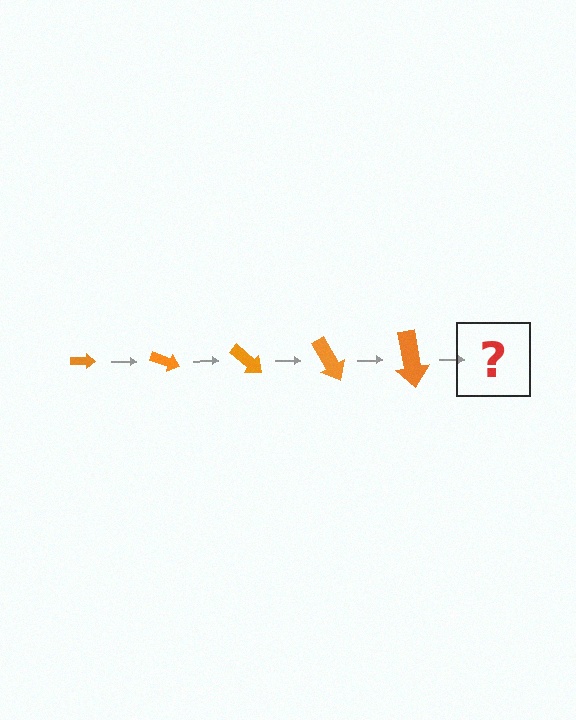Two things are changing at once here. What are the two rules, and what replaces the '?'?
The two rules are that the arrow grows larger each step and it rotates 20 degrees each step. The '?' should be an arrow, larger than the previous one and rotated 100 degrees from the start.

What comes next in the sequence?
The next element should be an arrow, larger than the previous one and rotated 100 degrees from the start.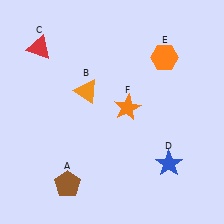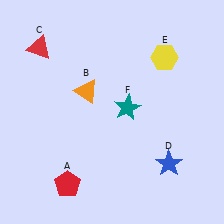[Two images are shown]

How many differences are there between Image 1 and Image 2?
There are 3 differences between the two images.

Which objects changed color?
A changed from brown to red. E changed from orange to yellow. F changed from orange to teal.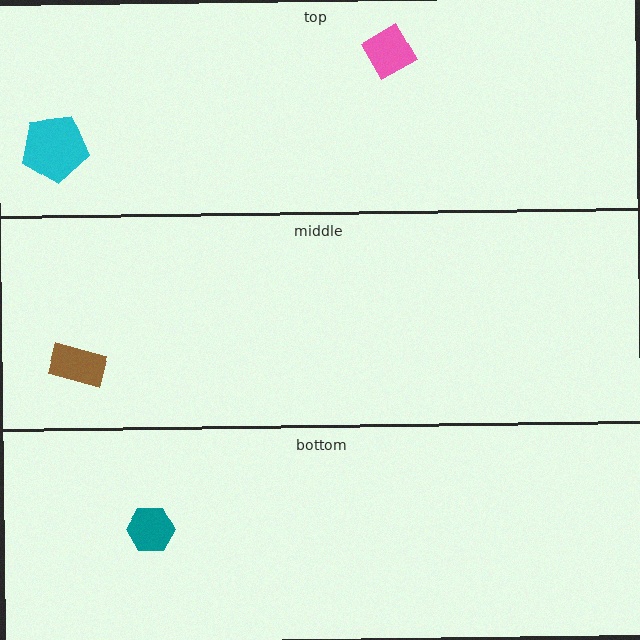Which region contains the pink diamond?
The top region.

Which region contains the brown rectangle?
The middle region.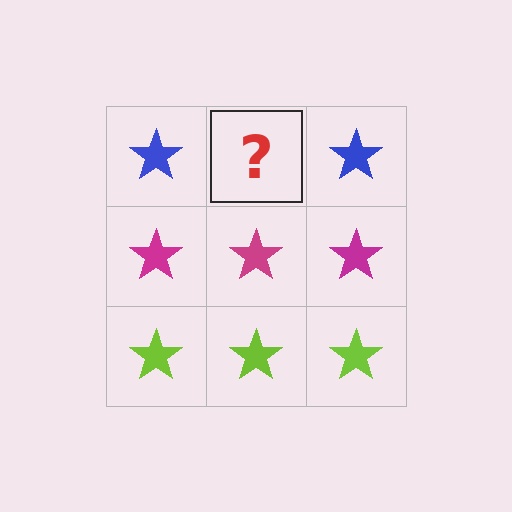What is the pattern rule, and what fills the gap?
The rule is that each row has a consistent color. The gap should be filled with a blue star.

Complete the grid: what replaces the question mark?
The question mark should be replaced with a blue star.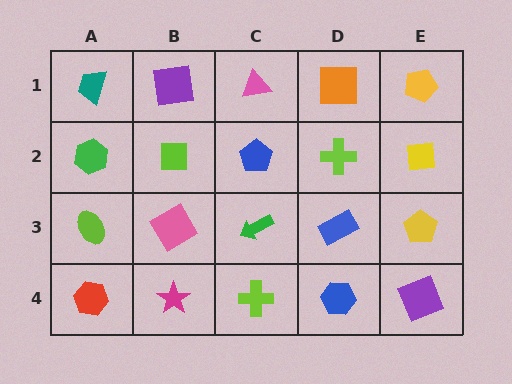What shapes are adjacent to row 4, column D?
A blue rectangle (row 3, column D), a lime cross (row 4, column C), a purple square (row 4, column E).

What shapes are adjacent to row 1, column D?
A lime cross (row 2, column D), a pink triangle (row 1, column C), a yellow pentagon (row 1, column E).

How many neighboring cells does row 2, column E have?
3.